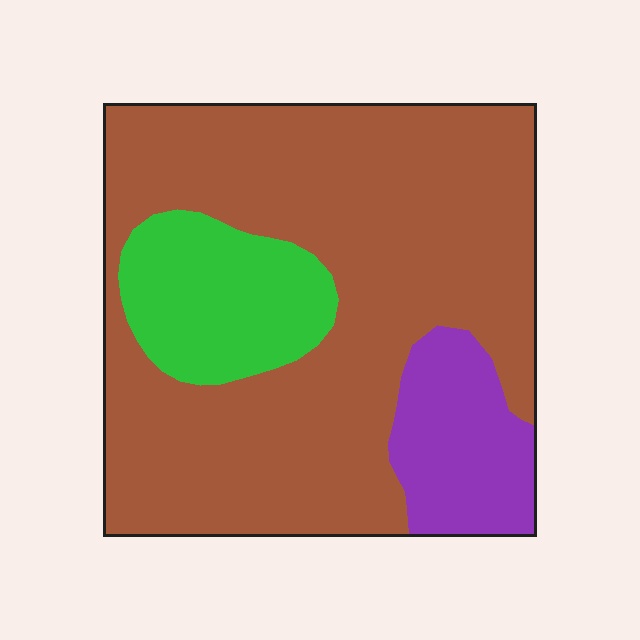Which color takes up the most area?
Brown, at roughly 70%.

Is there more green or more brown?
Brown.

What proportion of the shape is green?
Green takes up about one sixth (1/6) of the shape.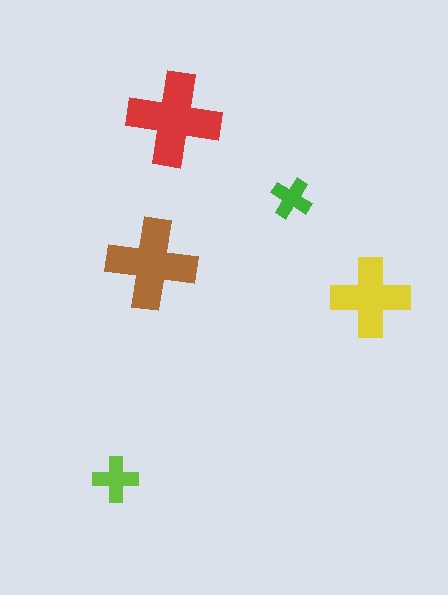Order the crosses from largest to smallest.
the red one, the brown one, the yellow one, the lime one, the green one.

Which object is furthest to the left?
The lime cross is leftmost.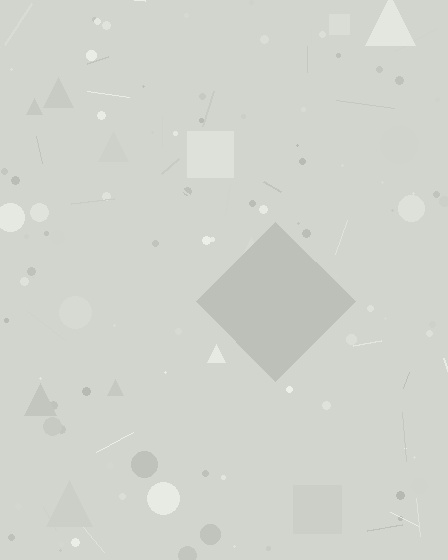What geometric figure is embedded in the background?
A diamond is embedded in the background.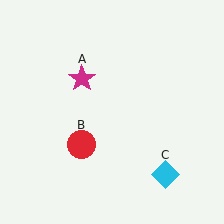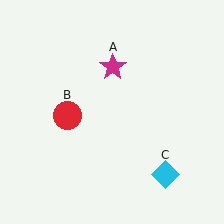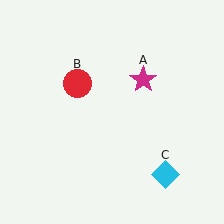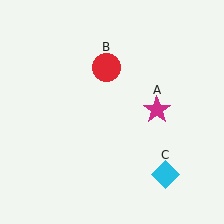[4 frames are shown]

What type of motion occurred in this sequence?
The magenta star (object A), red circle (object B) rotated clockwise around the center of the scene.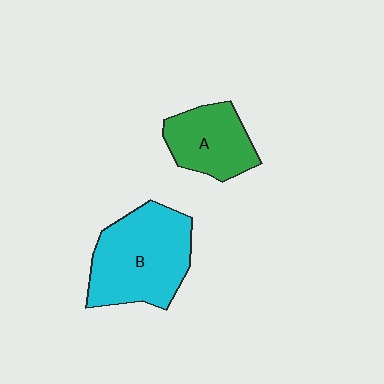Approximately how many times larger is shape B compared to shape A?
Approximately 1.6 times.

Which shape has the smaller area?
Shape A (green).